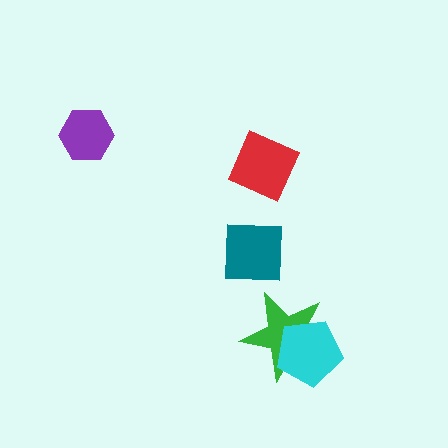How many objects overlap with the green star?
1 object overlaps with the green star.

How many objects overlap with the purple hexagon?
0 objects overlap with the purple hexagon.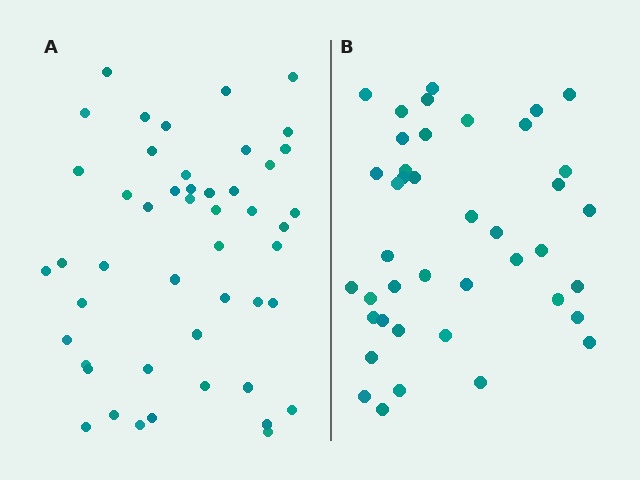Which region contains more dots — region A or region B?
Region A (the left region) has more dots.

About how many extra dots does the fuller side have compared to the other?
Region A has roughly 8 or so more dots than region B.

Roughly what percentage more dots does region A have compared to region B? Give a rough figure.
About 15% more.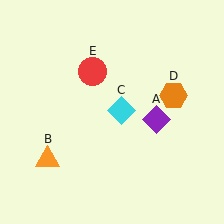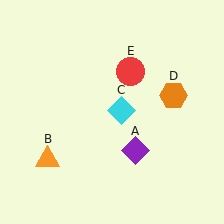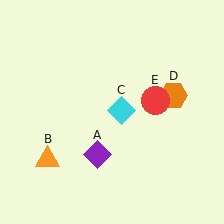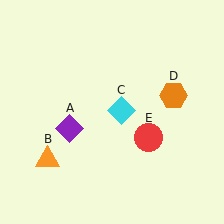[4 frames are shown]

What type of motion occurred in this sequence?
The purple diamond (object A), red circle (object E) rotated clockwise around the center of the scene.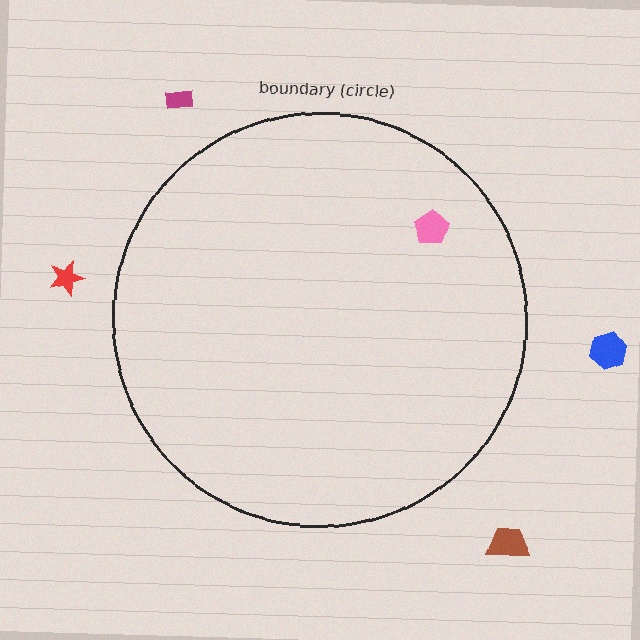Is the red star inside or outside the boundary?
Outside.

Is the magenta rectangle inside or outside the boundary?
Outside.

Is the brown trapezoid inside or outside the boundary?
Outside.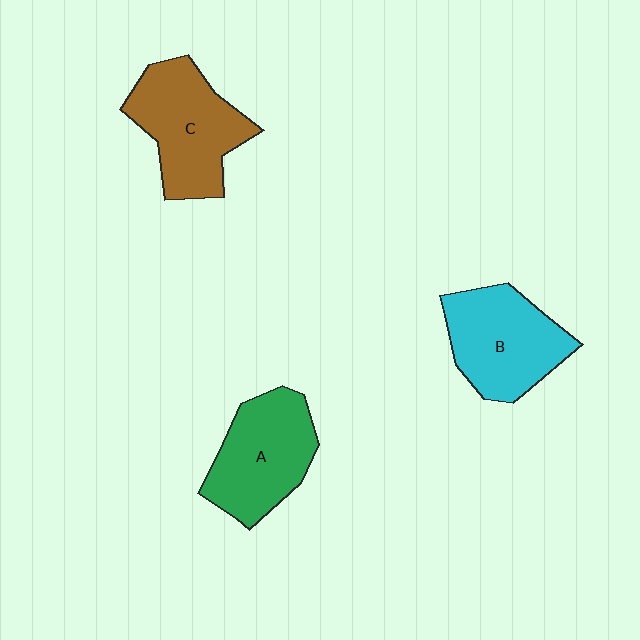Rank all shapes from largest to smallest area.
From largest to smallest: C (brown), B (cyan), A (green).